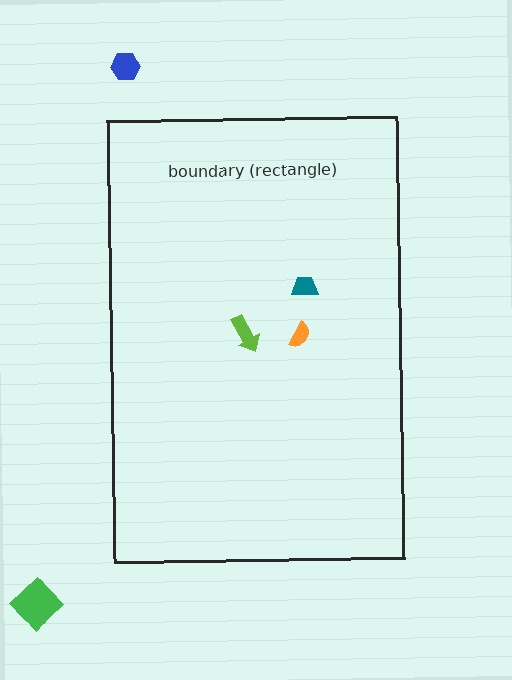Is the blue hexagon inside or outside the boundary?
Outside.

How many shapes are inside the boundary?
3 inside, 2 outside.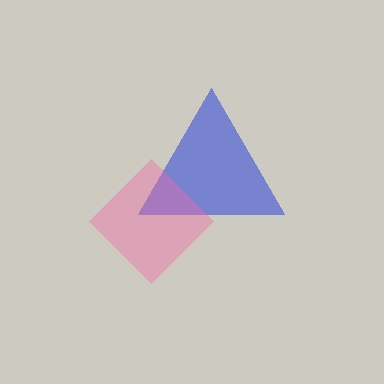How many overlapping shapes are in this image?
There are 2 overlapping shapes in the image.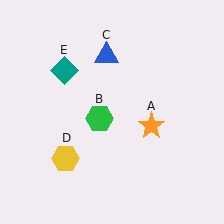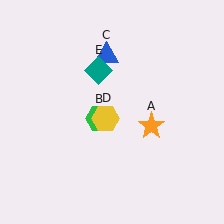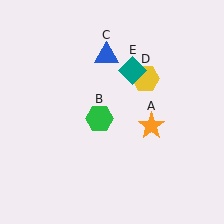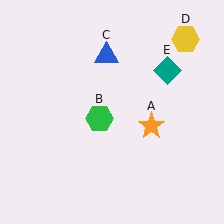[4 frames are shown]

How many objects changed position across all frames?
2 objects changed position: yellow hexagon (object D), teal diamond (object E).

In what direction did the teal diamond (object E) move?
The teal diamond (object E) moved right.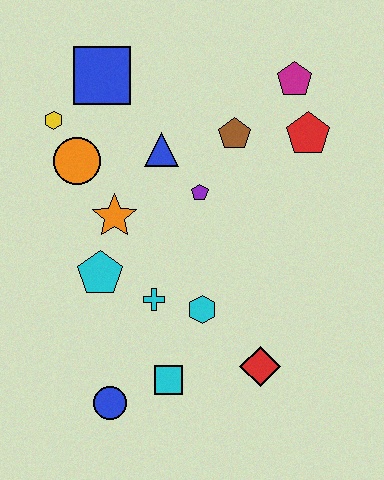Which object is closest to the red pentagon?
The magenta pentagon is closest to the red pentagon.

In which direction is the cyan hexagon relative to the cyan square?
The cyan hexagon is above the cyan square.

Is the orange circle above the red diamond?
Yes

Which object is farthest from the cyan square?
The magenta pentagon is farthest from the cyan square.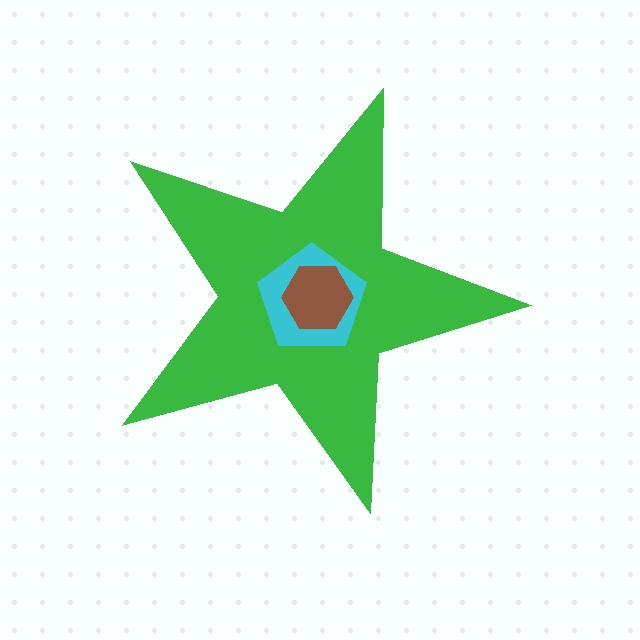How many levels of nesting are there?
3.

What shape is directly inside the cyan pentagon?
The brown hexagon.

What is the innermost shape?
The brown hexagon.